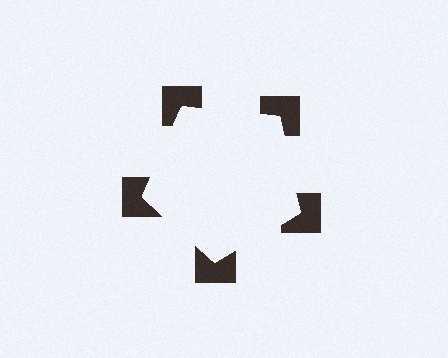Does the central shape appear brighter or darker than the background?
It typically appears slightly brighter than the background, even though no actual brightness change is drawn.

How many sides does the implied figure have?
5 sides.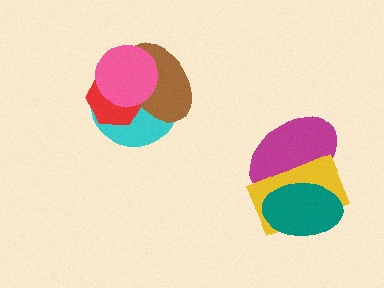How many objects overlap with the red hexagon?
3 objects overlap with the red hexagon.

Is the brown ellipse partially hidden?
Yes, it is partially covered by another shape.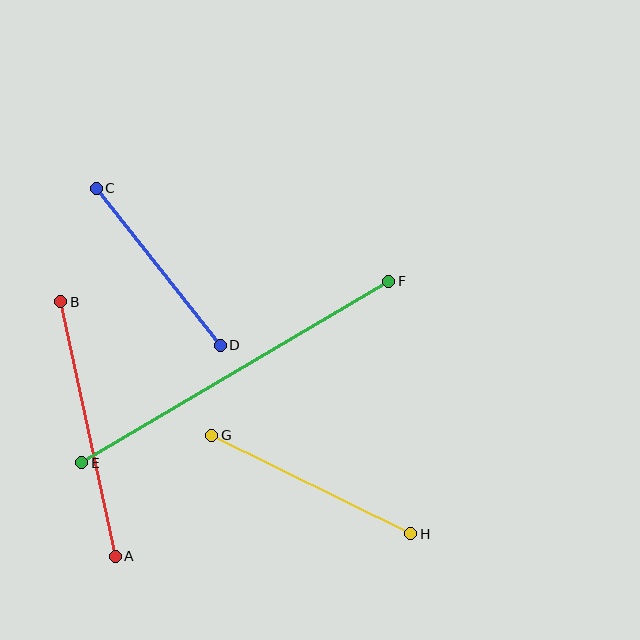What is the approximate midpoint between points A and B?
The midpoint is at approximately (88, 429) pixels.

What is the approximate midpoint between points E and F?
The midpoint is at approximately (235, 372) pixels.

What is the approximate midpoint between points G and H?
The midpoint is at approximately (311, 484) pixels.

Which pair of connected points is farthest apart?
Points E and F are farthest apart.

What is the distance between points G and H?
The distance is approximately 222 pixels.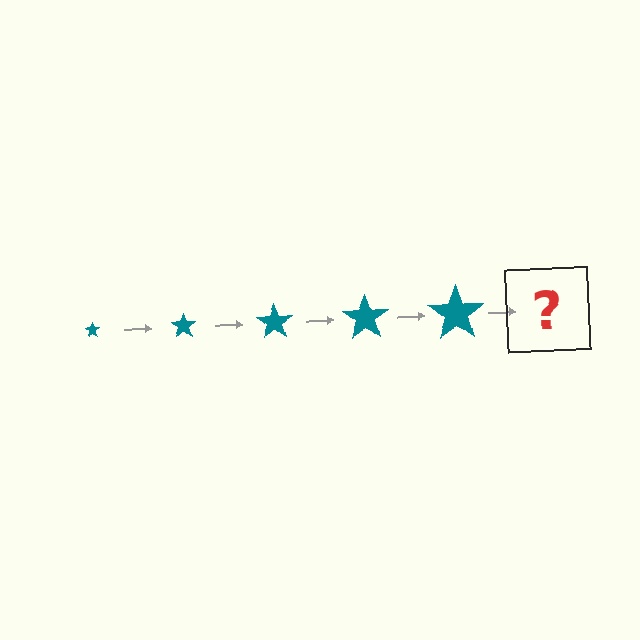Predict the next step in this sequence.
The next step is a teal star, larger than the previous one.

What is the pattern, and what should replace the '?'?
The pattern is that the star gets progressively larger each step. The '?' should be a teal star, larger than the previous one.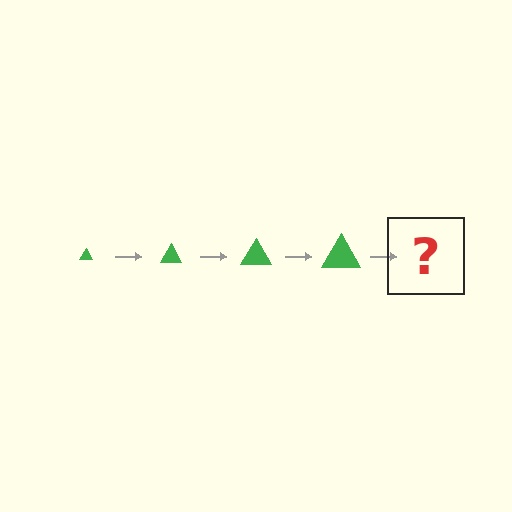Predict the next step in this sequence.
The next step is a green triangle, larger than the previous one.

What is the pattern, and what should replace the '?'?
The pattern is that the triangle gets progressively larger each step. The '?' should be a green triangle, larger than the previous one.